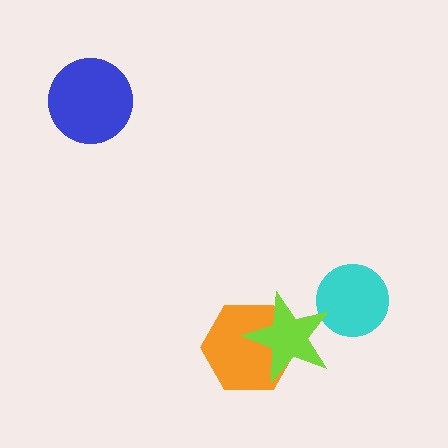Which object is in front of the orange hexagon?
The lime star is in front of the orange hexagon.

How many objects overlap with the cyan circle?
1 object overlaps with the cyan circle.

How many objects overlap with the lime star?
2 objects overlap with the lime star.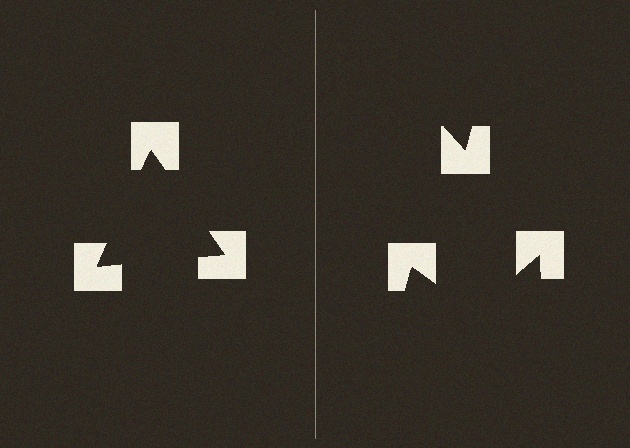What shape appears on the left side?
An illusory triangle.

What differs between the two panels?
The notched squares are positioned identically on both sides; only the wedge orientations differ. On the left they align to a triangle; on the right they are misaligned.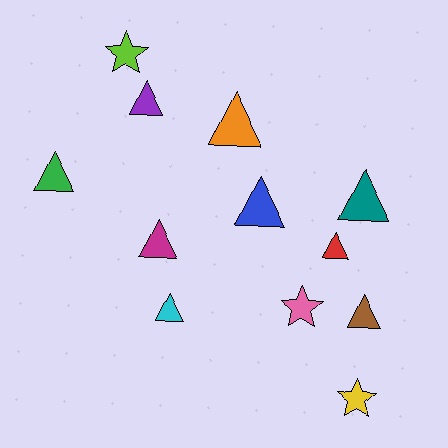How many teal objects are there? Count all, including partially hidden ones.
There is 1 teal object.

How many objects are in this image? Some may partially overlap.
There are 12 objects.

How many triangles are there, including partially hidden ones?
There are 9 triangles.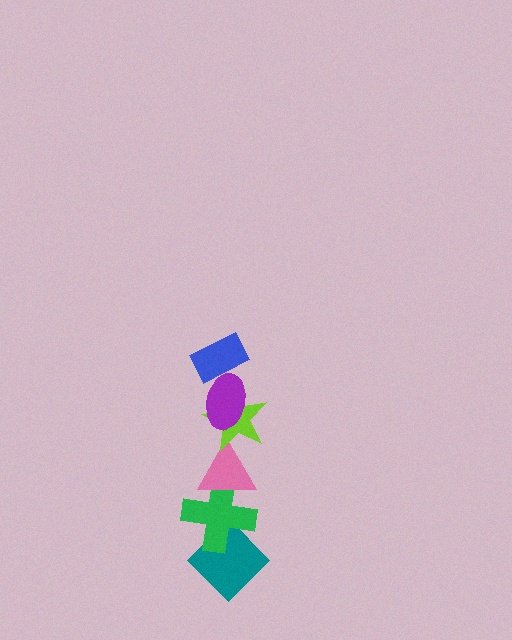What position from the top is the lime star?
The lime star is 3rd from the top.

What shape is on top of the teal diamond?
The green cross is on top of the teal diamond.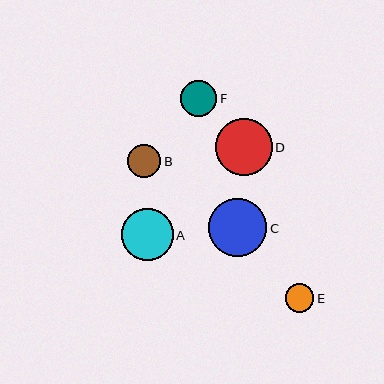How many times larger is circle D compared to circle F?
Circle D is approximately 1.6 times the size of circle F.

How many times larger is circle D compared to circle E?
Circle D is approximately 2.0 times the size of circle E.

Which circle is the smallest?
Circle E is the smallest with a size of approximately 28 pixels.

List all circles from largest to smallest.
From largest to smallest: C, D, A, F, B, E.